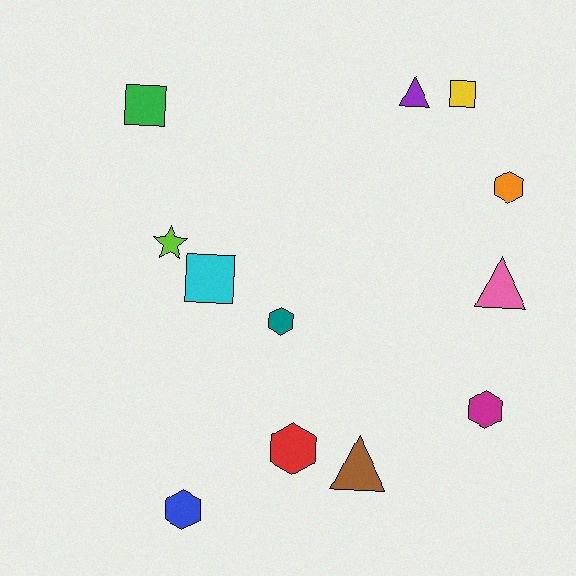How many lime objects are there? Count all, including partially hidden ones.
There is 1 lime object.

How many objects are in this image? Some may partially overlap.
There are 12 objects.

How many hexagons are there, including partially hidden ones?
There are 5 hexagons.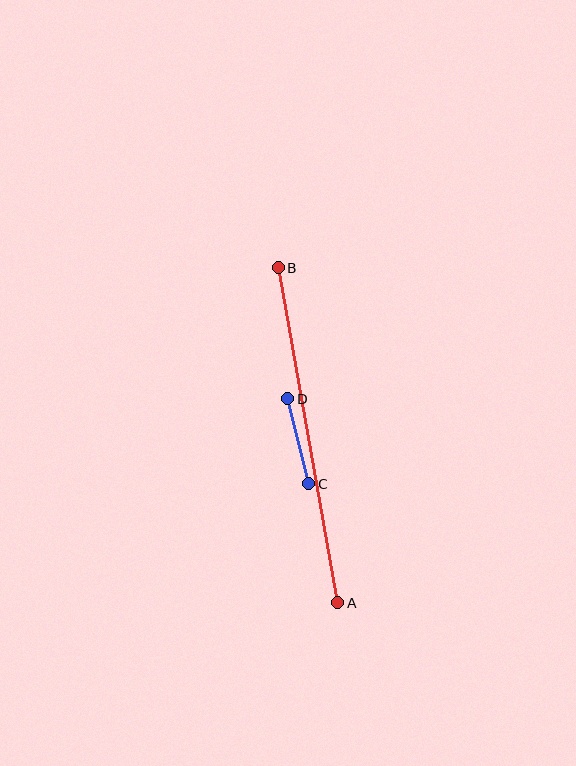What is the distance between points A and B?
The distance is approximately 340 pixels.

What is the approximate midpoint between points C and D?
The midpoint is at approximately (298, 441) pixels.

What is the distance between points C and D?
The distance is approximately 87 pixels.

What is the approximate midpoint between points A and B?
The midpoint is at approximately (308, 435) pixels.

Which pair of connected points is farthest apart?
Points A and B are farthest apart.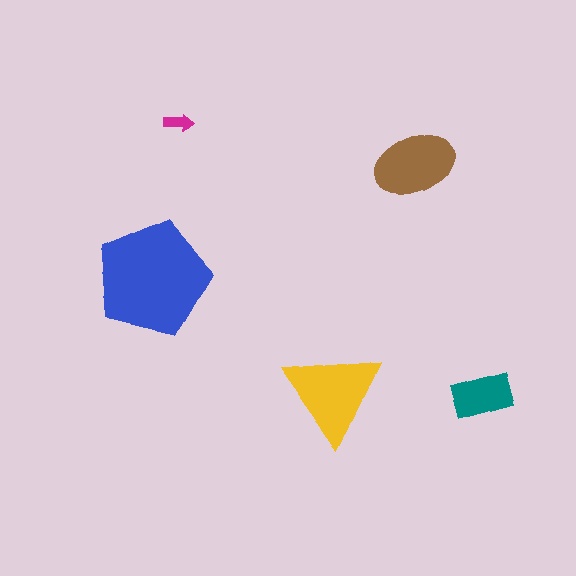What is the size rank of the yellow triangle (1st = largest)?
2nd.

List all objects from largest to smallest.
The blue pentagon, the yellow triangle, the brown ellipse, the teal rectangle, the magenta arrow.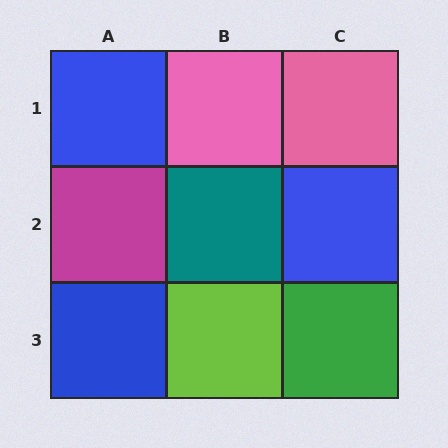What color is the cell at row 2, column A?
Magenta.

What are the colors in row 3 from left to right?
Blue, lime, green.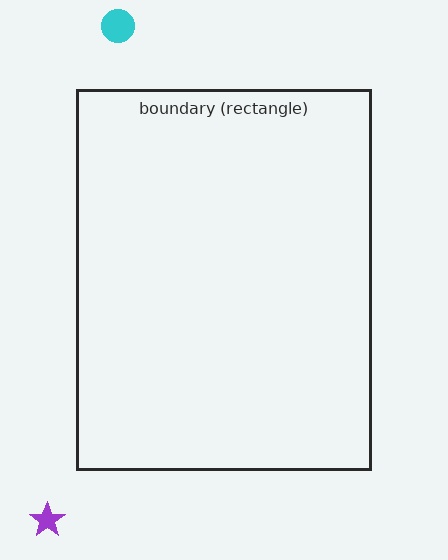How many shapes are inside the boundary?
0 inside, 2 outside.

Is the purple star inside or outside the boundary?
Outside.